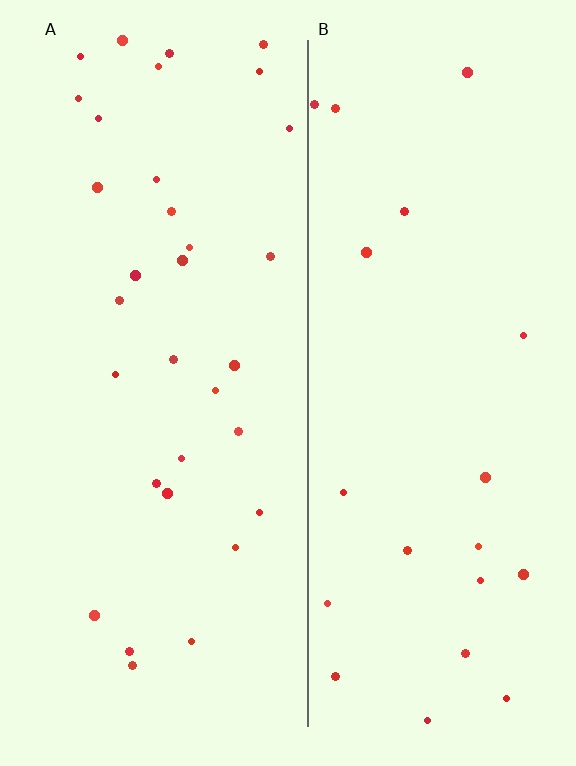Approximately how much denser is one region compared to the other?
Approximately 1.5× — region A over region B.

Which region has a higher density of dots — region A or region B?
A (the left).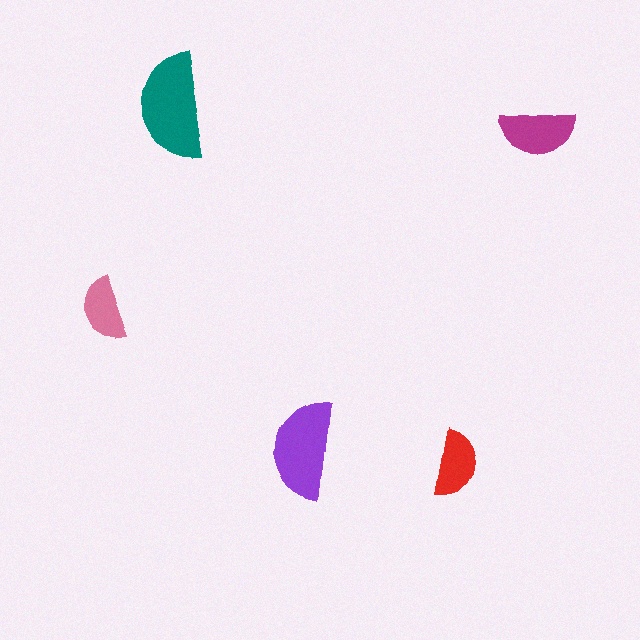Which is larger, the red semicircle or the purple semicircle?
The purple one.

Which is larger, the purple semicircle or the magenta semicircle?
The purple one.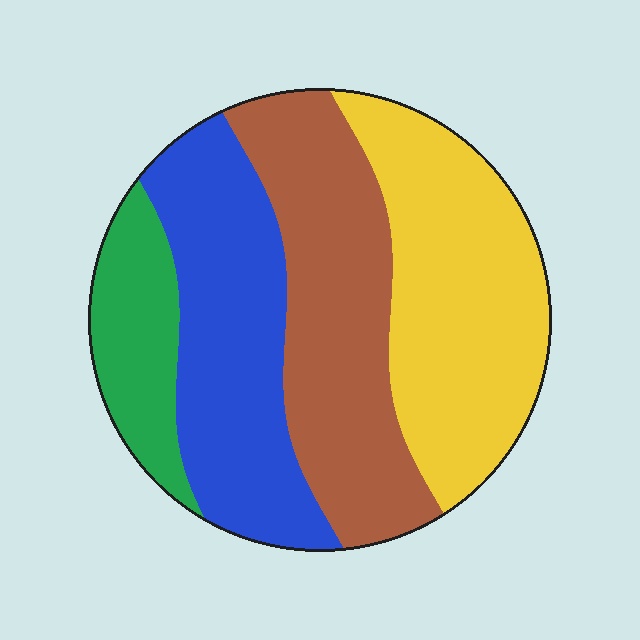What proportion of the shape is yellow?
Yellow covers 31% of the shape.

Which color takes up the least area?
Green, at roughly 10%.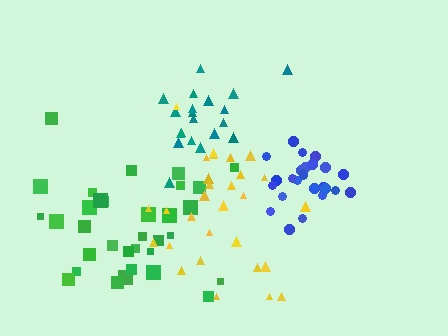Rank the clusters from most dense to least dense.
blue, teal, yellow, green.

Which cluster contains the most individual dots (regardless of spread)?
Green (33).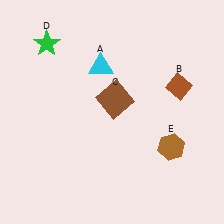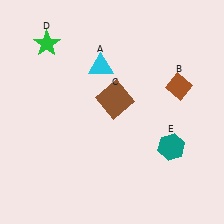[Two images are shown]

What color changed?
The hexagon (E) changed from brown in Image 1 to teal in Image 2.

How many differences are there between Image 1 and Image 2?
There is 1 difference between the two images.